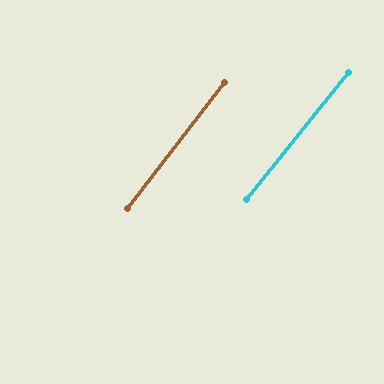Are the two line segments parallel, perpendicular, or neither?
Parallel — their directions differ by only 0.7°.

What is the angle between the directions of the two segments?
Approximately 1 degree.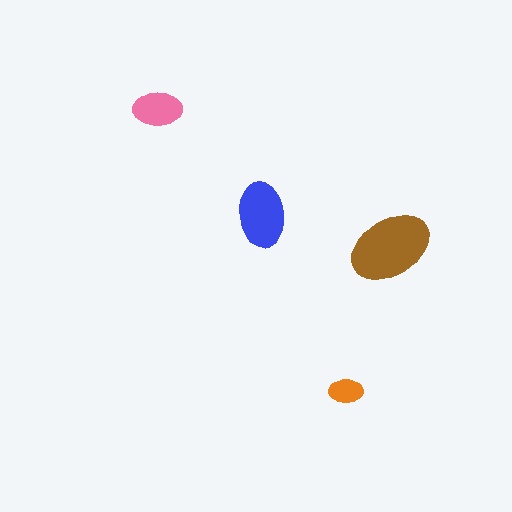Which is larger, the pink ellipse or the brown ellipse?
The brown one.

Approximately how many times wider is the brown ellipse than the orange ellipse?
About 2.5 times wider.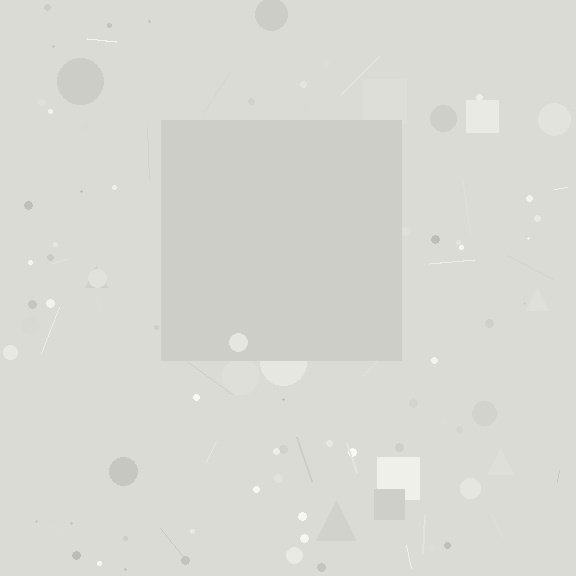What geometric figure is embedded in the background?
A square is embedded in the background.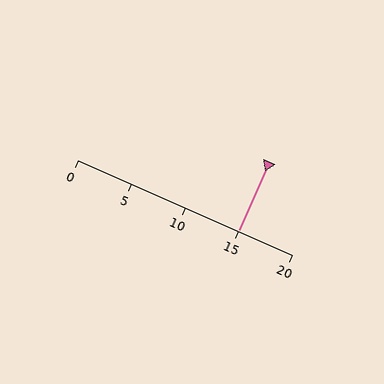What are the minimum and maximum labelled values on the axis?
The axis runs from 0 to 20.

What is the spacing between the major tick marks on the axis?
The major ticks are spaced 5 apart.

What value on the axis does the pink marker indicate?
The marker indicates approximately 15.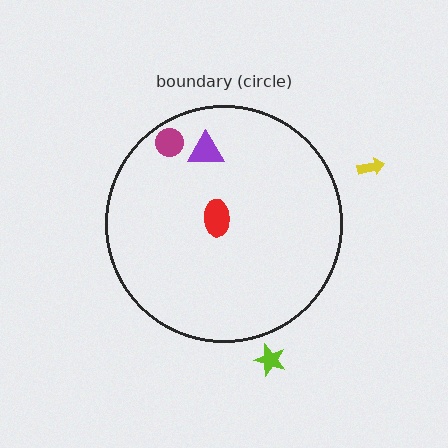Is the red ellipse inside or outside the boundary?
Inside.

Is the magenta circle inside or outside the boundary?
Inside.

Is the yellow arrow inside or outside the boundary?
Outside.